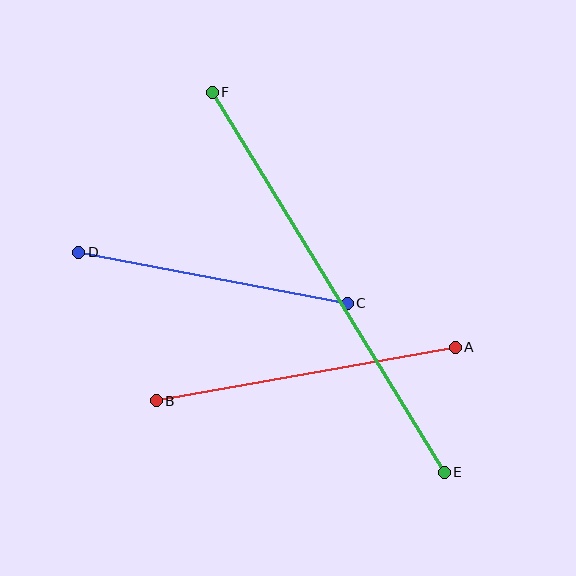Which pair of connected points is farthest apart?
Points E and F are farthest apart.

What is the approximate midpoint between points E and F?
The midpoint is at approximately (328, 282) pixels.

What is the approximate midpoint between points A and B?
The midpoint is at approximately (306, 374) pixels.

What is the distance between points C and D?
The distance is approximately 273 pixels.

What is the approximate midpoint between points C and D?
The midpoint is at approximately (213, 278) pixels.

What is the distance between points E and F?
The distance is approximately 446 pixels.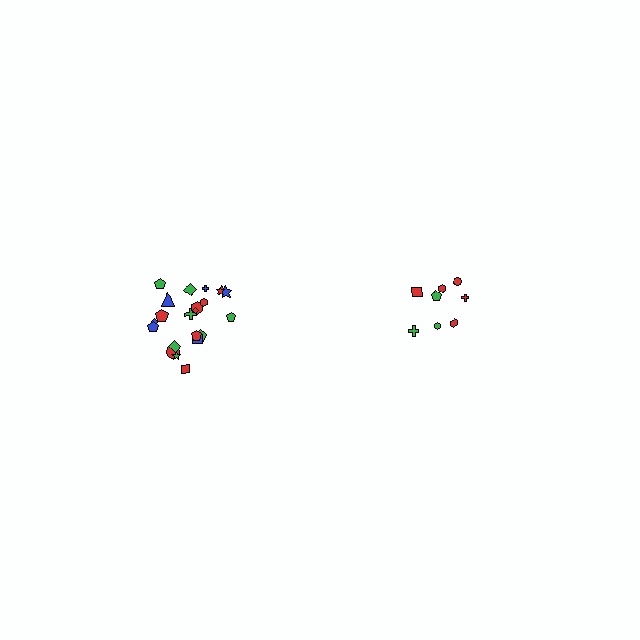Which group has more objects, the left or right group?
The left group.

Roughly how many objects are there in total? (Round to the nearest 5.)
Roughly 30 objects in total.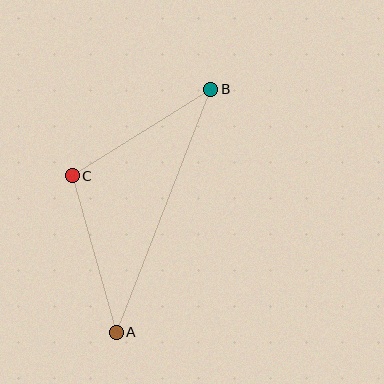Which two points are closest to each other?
Points A and C are closest to each other.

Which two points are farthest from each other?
Points A and B are farthest from each other.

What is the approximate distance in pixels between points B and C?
The distance between B and C is approximately 163 pixels.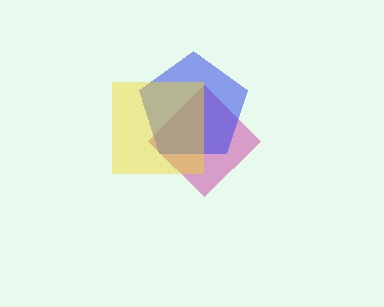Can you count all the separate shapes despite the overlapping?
Yes, there are 3 separate shapes.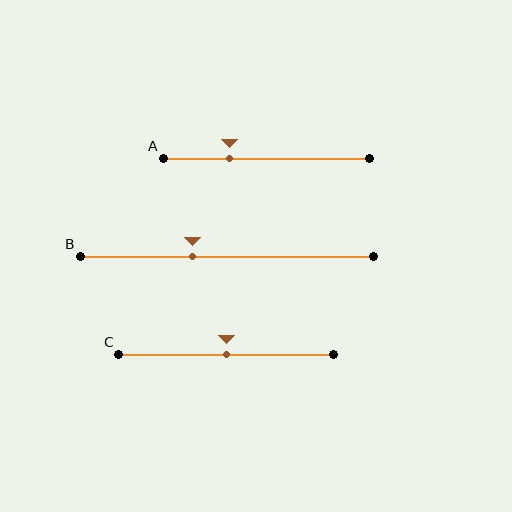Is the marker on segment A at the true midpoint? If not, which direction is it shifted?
No, the marker on segment A is shifted to the left by about 18% of the segment length.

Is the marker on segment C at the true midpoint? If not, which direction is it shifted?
Yes, the marker on segment C is at the true midpoint.